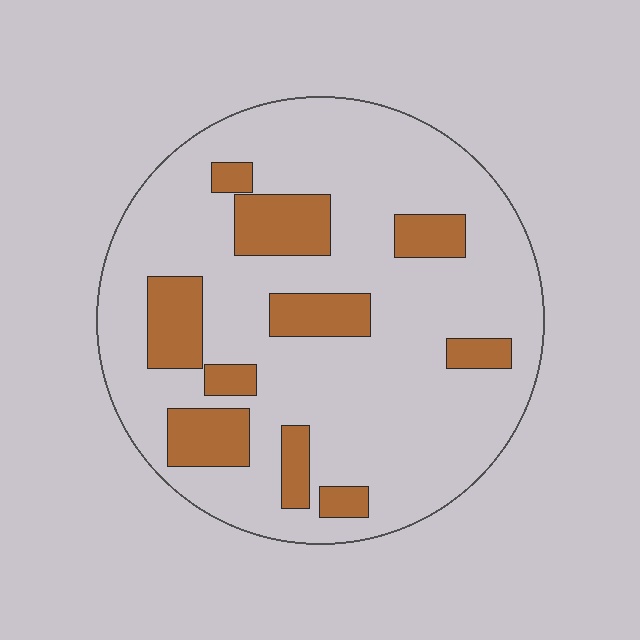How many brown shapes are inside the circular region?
10.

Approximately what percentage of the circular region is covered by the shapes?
Approximately 20%.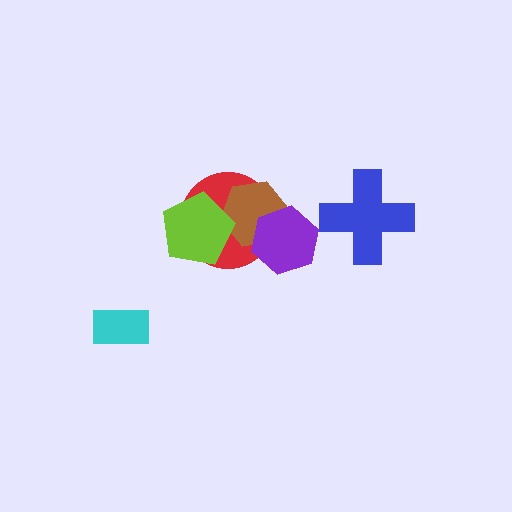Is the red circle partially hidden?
Yes, it is partially covered by another shape.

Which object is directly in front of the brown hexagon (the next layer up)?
The lime pentagon is directly in front of the brown hexagon.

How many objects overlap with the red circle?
3 objects overlap with the red circle.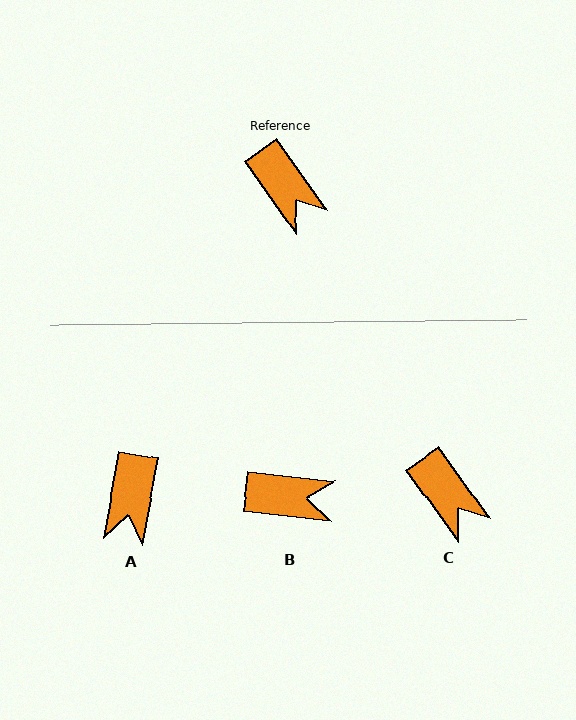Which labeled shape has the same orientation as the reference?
C.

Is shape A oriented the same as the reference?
No, it is off by about 46 degrees.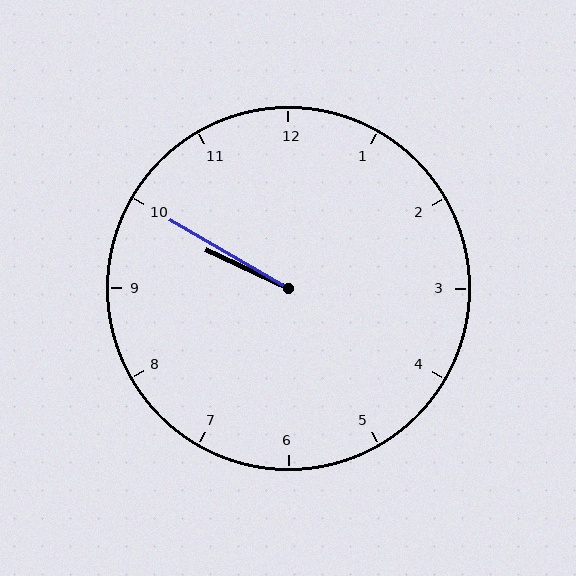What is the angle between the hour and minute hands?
Approximately 5 degrees.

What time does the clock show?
9:50.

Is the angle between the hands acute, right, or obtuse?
It is acute.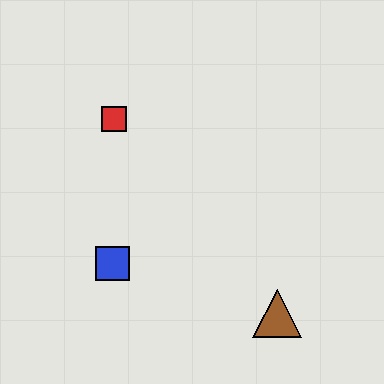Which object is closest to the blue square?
The red square is closest to the blue square.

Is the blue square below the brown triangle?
No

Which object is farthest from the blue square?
The brown triangle is farthest from the blue square.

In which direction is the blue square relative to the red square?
The blue square is below the red square.